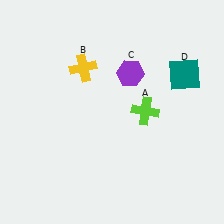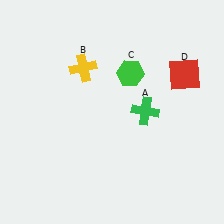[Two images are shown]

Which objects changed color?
A changed from lime to green. C changed from purple to green. D changed from teal to red.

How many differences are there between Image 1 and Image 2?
There are 3 differences between the two images.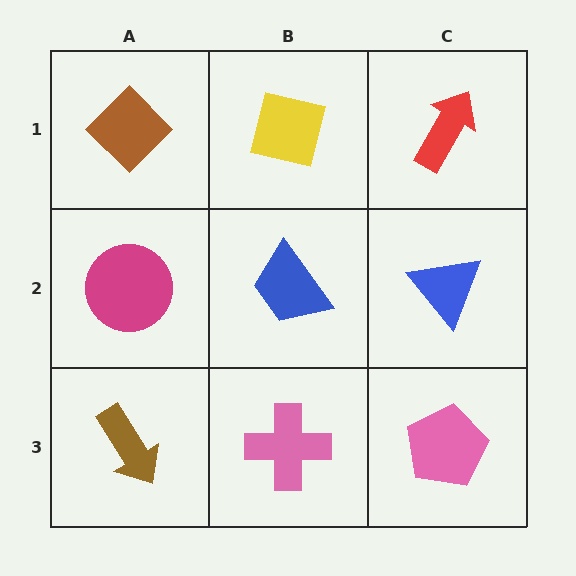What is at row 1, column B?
A yellow square.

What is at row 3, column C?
A pink pentagon.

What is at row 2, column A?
A magenta circle.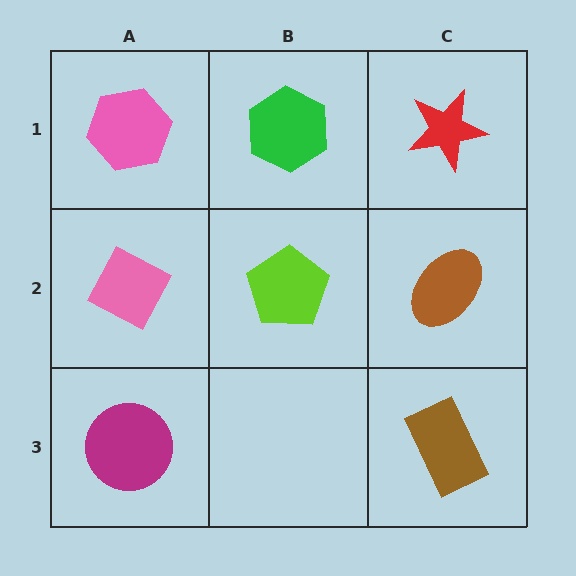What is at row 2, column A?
A pink diamond.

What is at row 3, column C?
A brown rectangle.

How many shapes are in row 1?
3 shapes.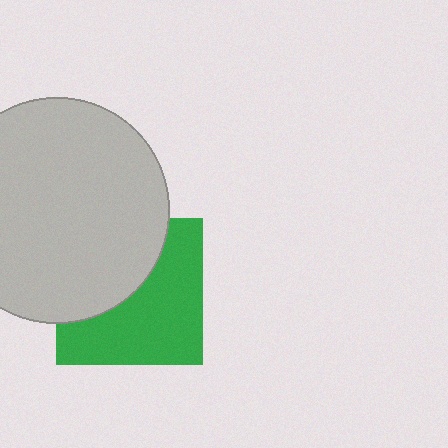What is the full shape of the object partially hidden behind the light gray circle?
The partially hidden object is a green square.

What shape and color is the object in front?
The object in front is a light gray circle.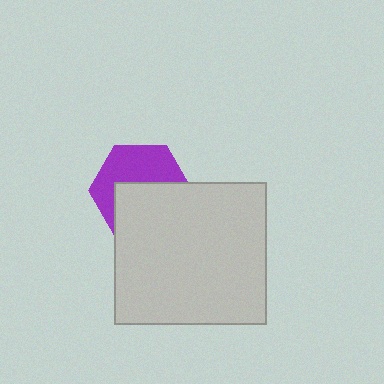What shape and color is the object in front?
The object in front is a light gray rectangle.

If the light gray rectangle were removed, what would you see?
You would see the complete purple hexagon.